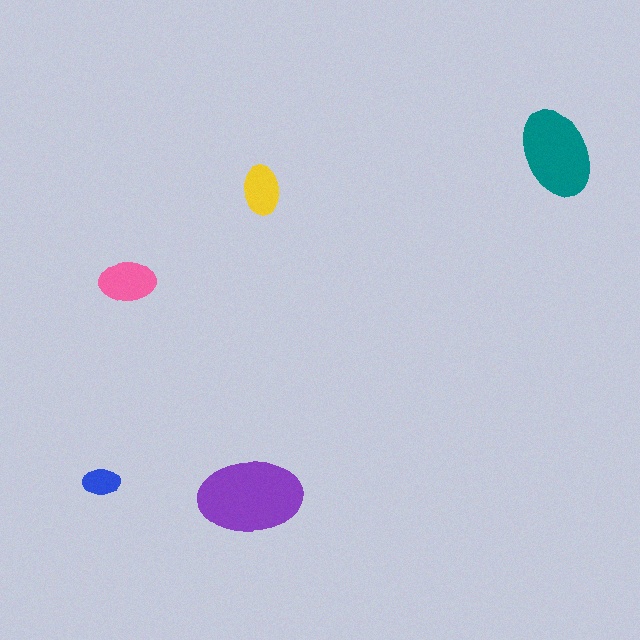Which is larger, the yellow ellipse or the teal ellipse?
The teal one.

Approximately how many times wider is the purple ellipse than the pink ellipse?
About 2 times wider.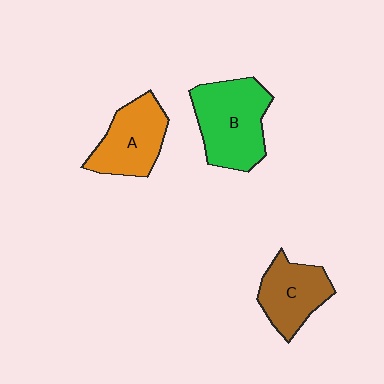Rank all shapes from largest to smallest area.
From largest to smallest: B (green), A (orange), C (brown).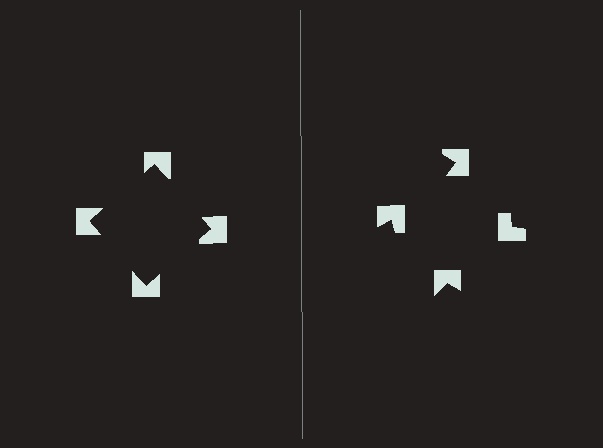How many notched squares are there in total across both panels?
8 — 4 on each side.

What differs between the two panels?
The notched squares are positioned identically on both sides; only the wedge orientations differ. On the left they align to a square; on the right they are misaligned.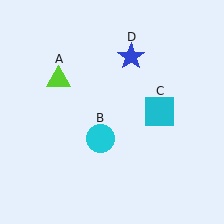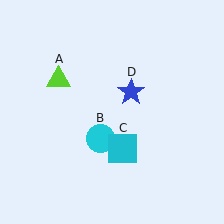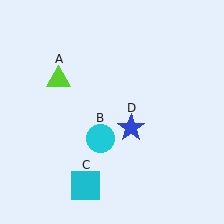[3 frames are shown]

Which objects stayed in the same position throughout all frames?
Lime triangle (object A) and cyan circle (object B) remained stationary.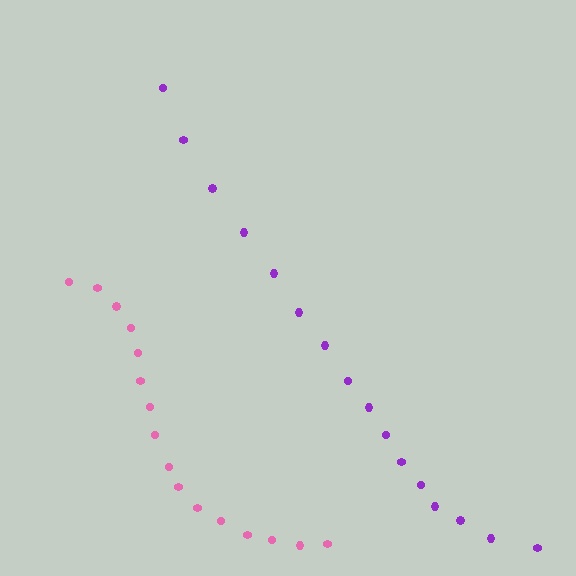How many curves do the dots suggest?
There are 2 distinct paths.